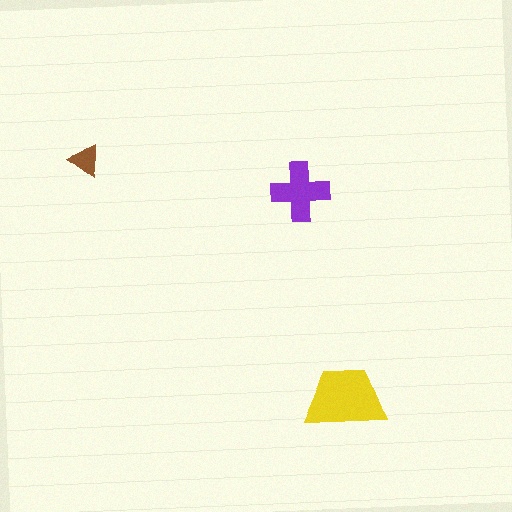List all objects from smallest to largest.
The brown triangle, the purple cross, the yellow trapezoid.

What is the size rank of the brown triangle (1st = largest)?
3rd.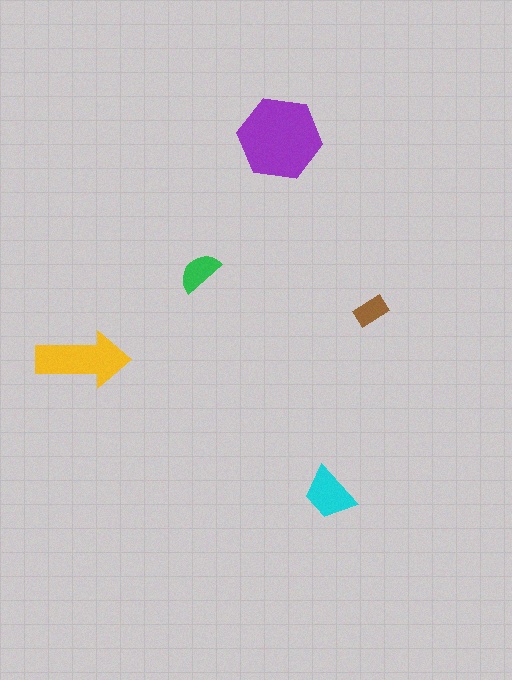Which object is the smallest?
The brown rectangle.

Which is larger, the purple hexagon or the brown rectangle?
The purple hexagon.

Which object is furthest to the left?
The yellow arrow is leftmost.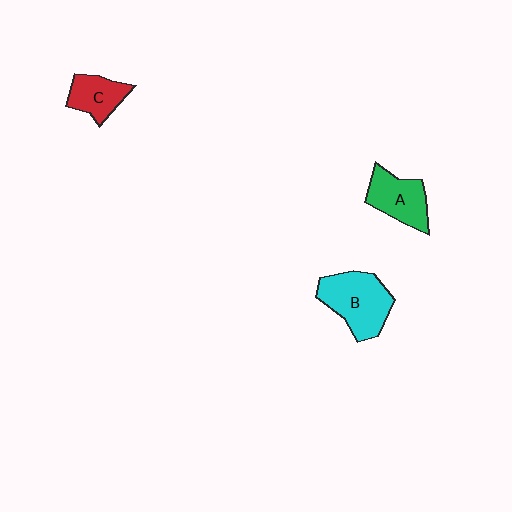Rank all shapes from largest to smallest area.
From largest to smallest: B (cyan), A (green), C (red).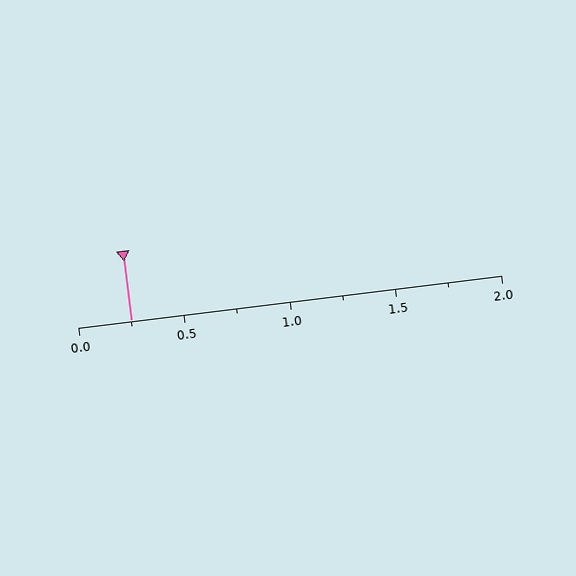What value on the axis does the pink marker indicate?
The marker indicates approximately 0.25.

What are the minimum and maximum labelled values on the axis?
The axis runs from 0.0 to 2.0.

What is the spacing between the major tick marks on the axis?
The major ticks are spaced 0.5 apart.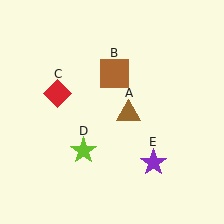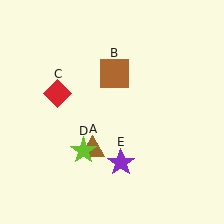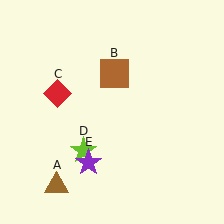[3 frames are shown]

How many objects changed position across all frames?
2 objects changed position: brown triangle (object A), purple star (object E).